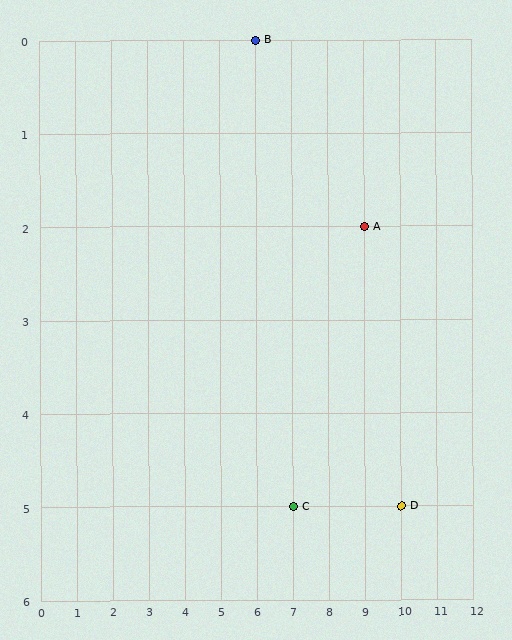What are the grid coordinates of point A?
Point A is at grid coordinates (9, 2).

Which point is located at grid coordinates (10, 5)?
Point D is at (10, 5).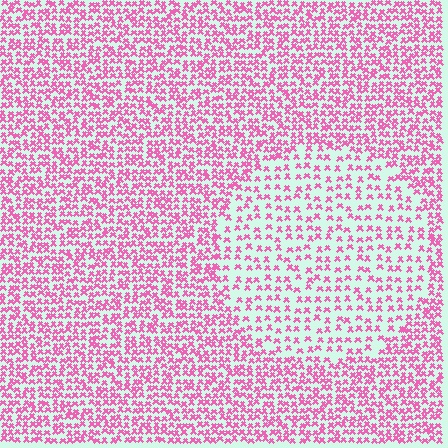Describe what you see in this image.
The image contains small pink elements arranged at two different densities. A circle-shaped region is visible where the elements are less densely packed than the surrounding area.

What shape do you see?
I see a circle.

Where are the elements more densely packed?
The elements are more densely packed outside the circle boundary.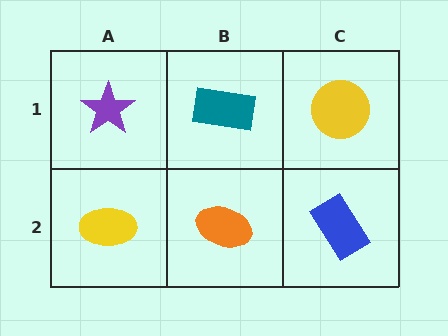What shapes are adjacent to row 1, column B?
An orange ellipse (row 2, column B), a purple star (row 1, column A), a yellow circle (row 1, column C).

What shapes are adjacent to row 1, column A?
A yellow ellipse (row 2, column A), a teal rectangle (row 1, column B).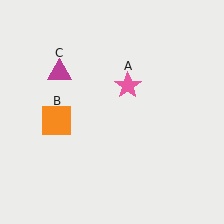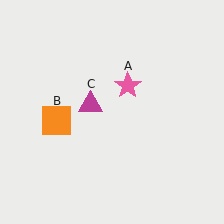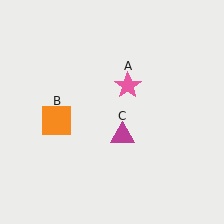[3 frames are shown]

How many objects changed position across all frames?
1 object changed position: magenta triangle (object C).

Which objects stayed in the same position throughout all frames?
Pink star (object A) and orange square (object B) remained stationary.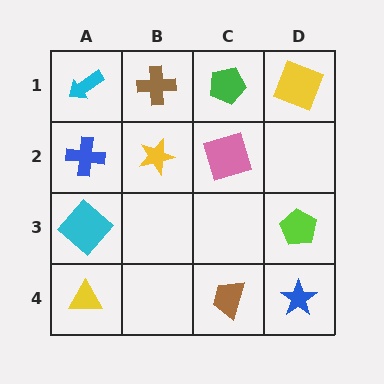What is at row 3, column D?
A lime pentagon.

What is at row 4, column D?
A blue star.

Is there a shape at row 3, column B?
No, that cell is empty.